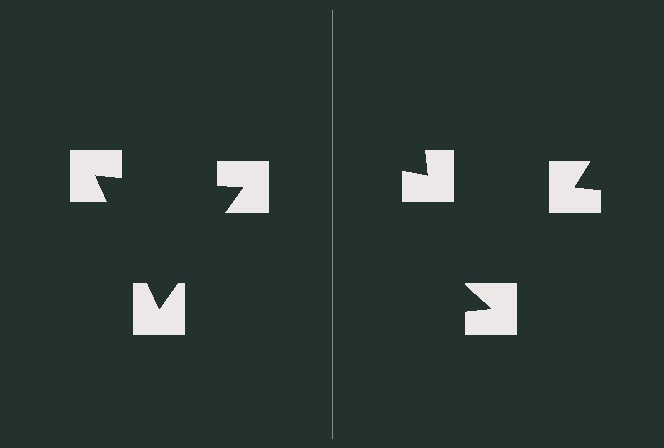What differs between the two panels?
The notched squares are positioned identically on both sides; only the wedge orientations differ. On the left they align to a triangle; on the right they are misaligned.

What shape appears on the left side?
An illusory triangle.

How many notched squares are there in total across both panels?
6 — 3 on each side.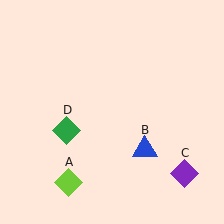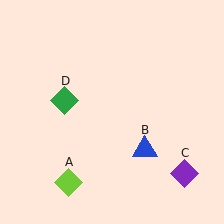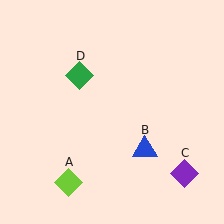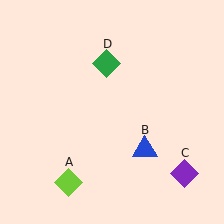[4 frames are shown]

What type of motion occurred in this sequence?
The green diamond (object D) rotated clockwise around the center of the scene.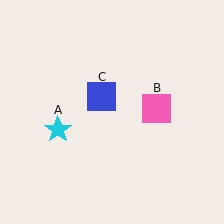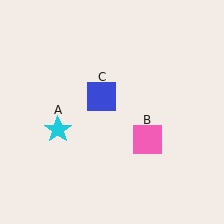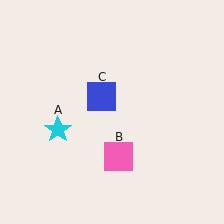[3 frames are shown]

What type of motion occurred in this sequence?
The pink square (object B) rotated clockwise around the center of the scene.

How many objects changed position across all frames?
1 object changed position: pink square (object B).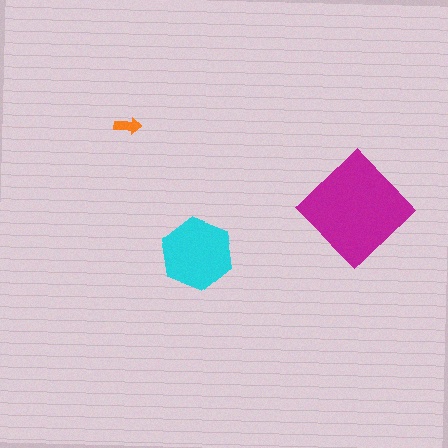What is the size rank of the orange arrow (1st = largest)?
3rd.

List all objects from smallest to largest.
The orange arrow, the cyan hexagon, the magenta diamond.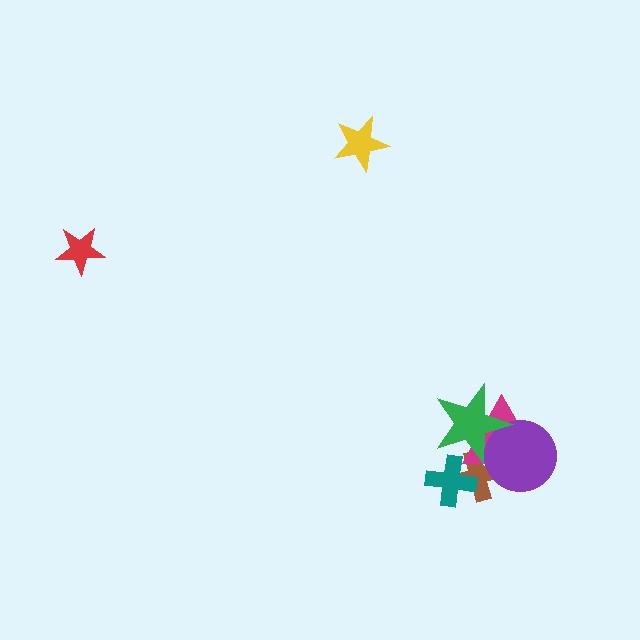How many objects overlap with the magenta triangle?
3 objects overlap with the magenta triangle.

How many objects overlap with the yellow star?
0 objects overlap with the yellow star.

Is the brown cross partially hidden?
Yes, it is partially covered by another shape.